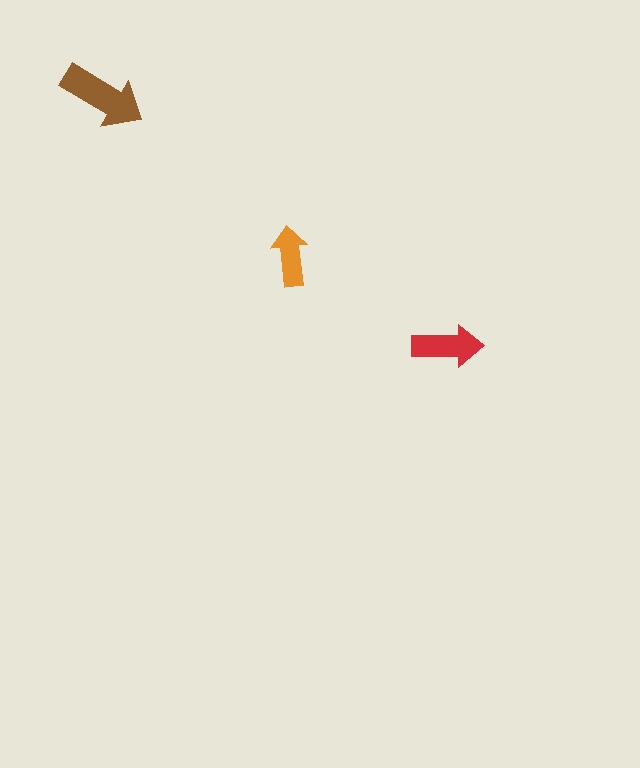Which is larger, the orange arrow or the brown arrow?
The brown one.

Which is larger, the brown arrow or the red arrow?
The brown one.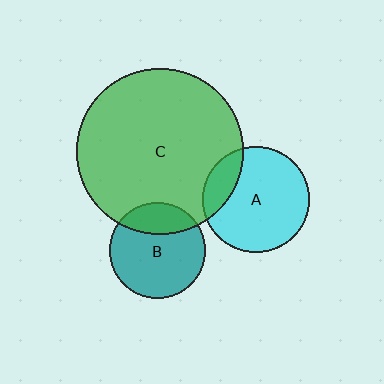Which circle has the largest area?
Circle C (green).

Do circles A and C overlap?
Yes.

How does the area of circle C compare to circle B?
Approximately 3.0 times.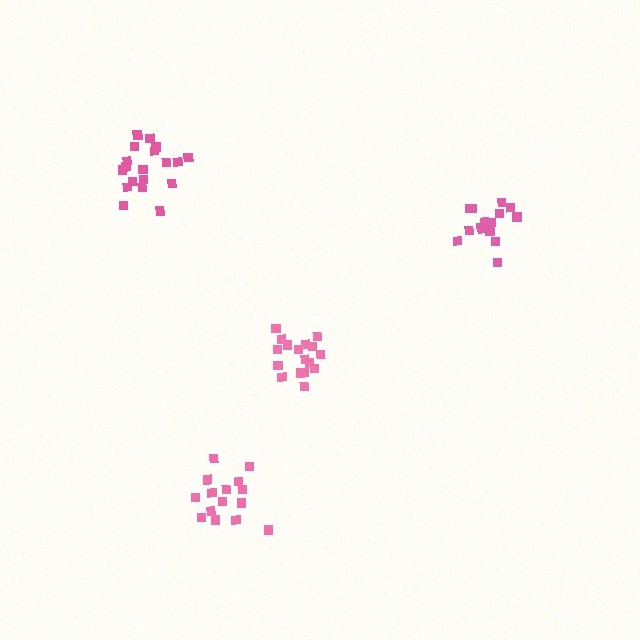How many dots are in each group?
Group 1: 15 dots, Group 2: 20 dots, Group 3: 17 dots, Group 4: 16 dots (68 total).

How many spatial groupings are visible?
There are 4 spatial groupings.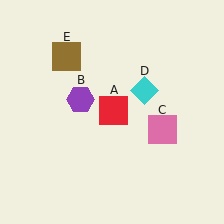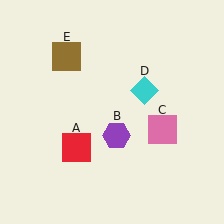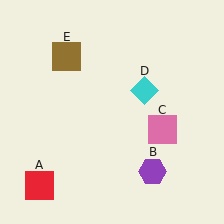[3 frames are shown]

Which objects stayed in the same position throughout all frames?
Pink square (object C) and cyan diamond (object D) and brown square (object E) remained stationary.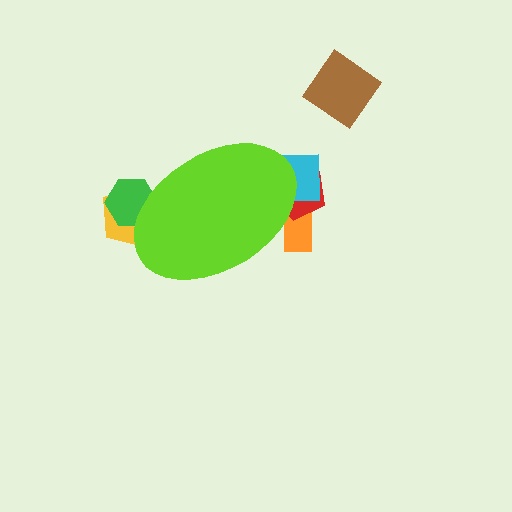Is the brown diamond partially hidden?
No, the brown diamond is fully visible.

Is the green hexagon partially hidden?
Yes, the green hexagon is partially hidden behind the lime ellipse.